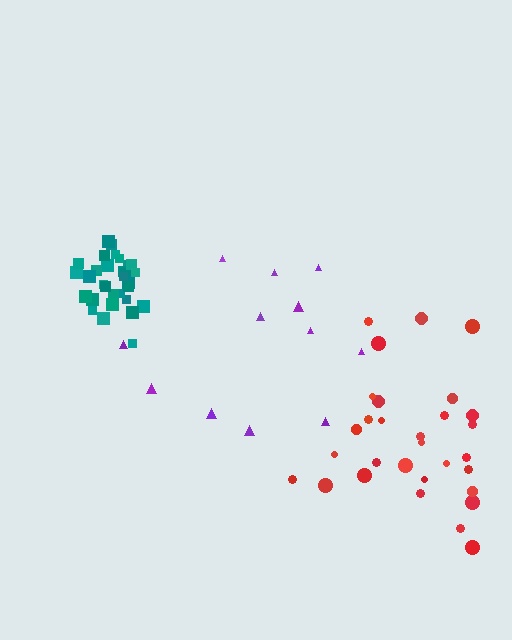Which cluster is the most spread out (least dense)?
Purple.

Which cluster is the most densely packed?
Teal.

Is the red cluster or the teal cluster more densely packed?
Teal.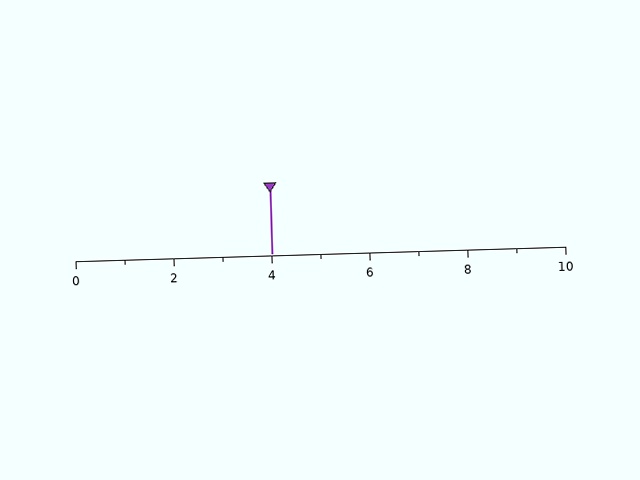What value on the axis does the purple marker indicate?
The marker indicates approximately 4.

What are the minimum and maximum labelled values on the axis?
The axis runs from 0 to 10.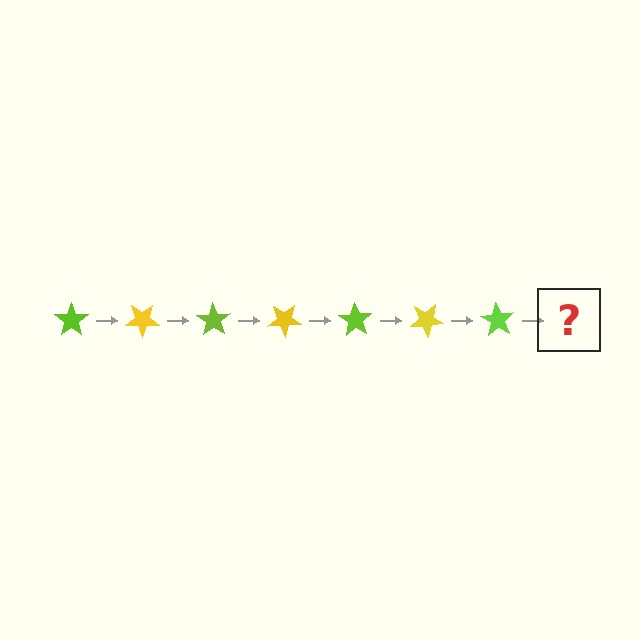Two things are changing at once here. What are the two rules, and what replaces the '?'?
The two rules are that it rotates 35 degrees each step and the color cycles through lime and yellow. The '?' should be a yellow star, rotated 245 degrees from the start.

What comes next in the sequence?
The next element should be a yellow star, rotated 245 degrees from the start.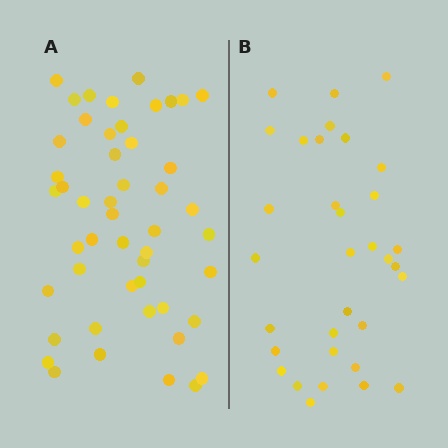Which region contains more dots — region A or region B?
Region A (the left region) has more dots.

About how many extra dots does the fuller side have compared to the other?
Region A has approximately 15 more dots than region B.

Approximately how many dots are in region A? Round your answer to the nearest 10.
About 50 dots. (The exact count is 49, which rounds to 50.)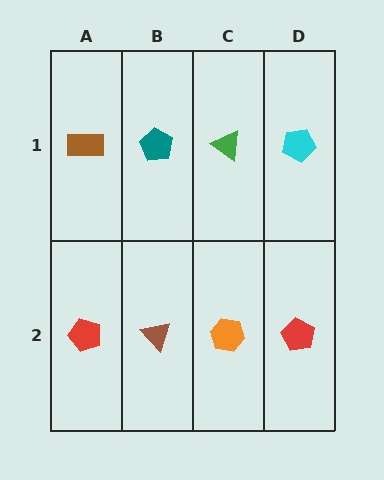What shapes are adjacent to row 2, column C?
A green triangle (row 1, column C), a brown triangle (row 2, column B), a red pentagon (row 2, column D).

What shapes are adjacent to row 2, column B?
A teal pentagon (row 1, column B), a red pentagon (row 2, column A), an orange hexagon (row 2, column C).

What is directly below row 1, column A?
A red pentagon.